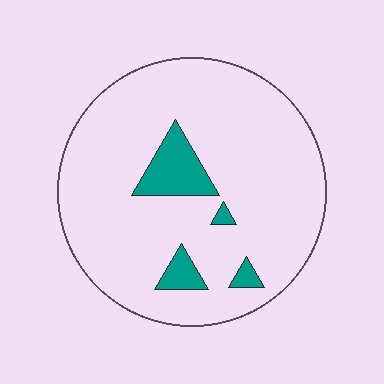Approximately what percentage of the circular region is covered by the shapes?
Approximately 10%.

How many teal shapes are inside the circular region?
4.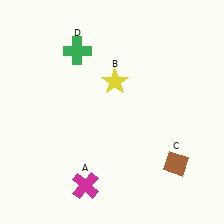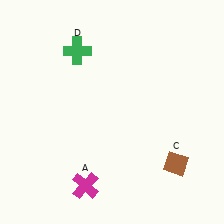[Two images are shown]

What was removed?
The yellow star (B) was removed in Image 2.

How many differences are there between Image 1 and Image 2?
There is 1 difference between the two images.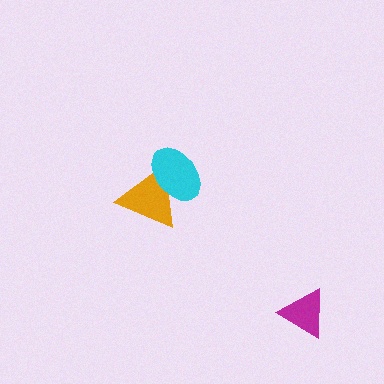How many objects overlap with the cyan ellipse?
1 object overlaps with the cyan ellipse.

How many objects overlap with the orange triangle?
1 object overlaps with the orange triangle.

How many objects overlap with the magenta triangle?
0 objects overlap with the magenta triangle.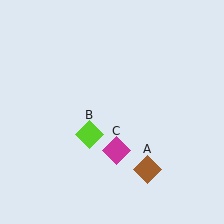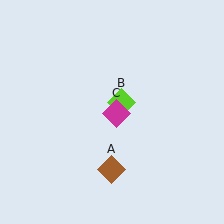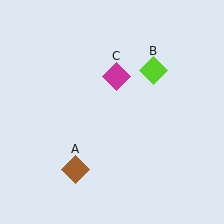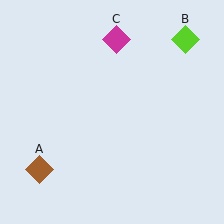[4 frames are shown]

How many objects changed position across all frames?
3 objects changed position: brown diamond (object A), lime diamond (object B), magenta diamond (object C).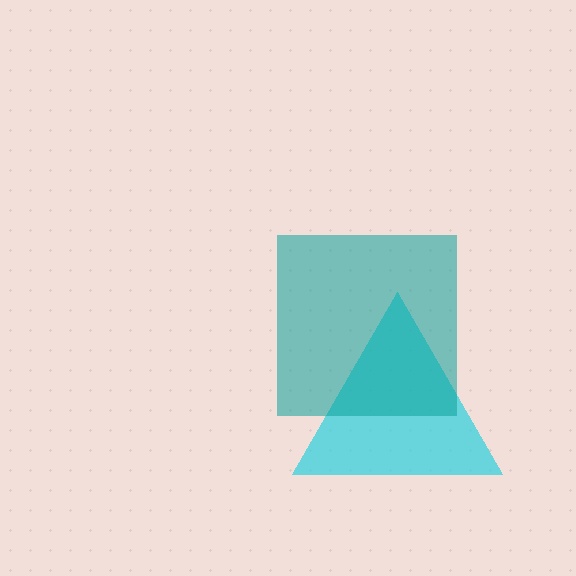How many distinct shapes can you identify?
There are 2 distinct shapes: a cyan triangle, a teal square.